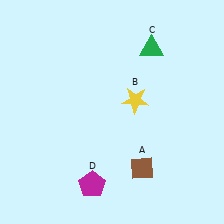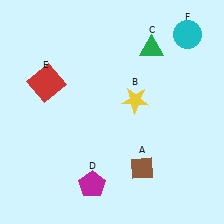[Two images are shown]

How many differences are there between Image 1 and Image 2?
There are 2 differences between the two images.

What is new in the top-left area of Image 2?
A red square (E) was added in the top-left area of Image 2.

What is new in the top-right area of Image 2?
A cyan circle (F) was added in the top-right area of Image 2.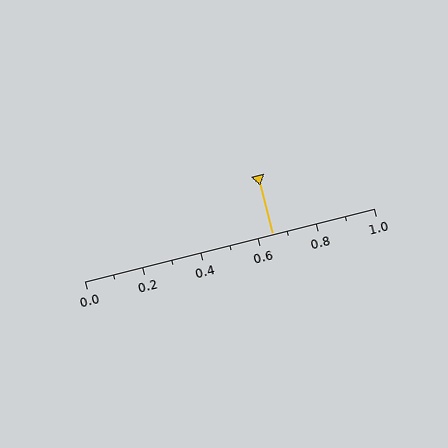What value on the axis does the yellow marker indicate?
The marker indicates approximately 0.65.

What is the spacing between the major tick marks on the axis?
The major ticks are spaced 0.2 apart.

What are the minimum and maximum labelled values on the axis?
The axis runs from 0.0 to 1.0.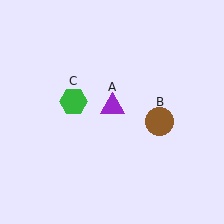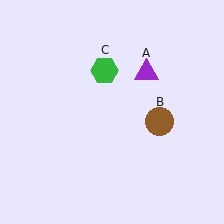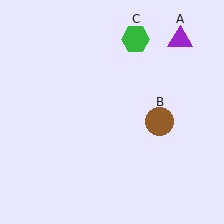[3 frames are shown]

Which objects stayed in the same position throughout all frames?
Brown circle (object B) remained stationary.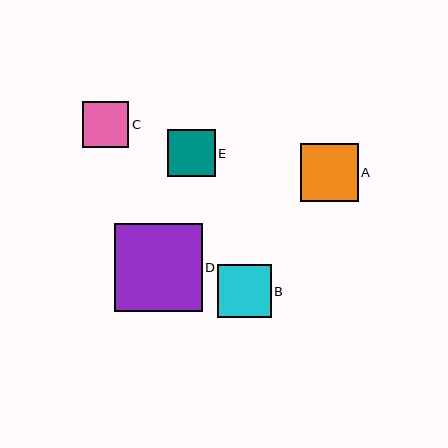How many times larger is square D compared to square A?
Square D is approximately 1.5 times the size of square A.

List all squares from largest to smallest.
From largest to smallest: D, A, B, E, C.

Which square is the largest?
Square D is the largest with a size of approximately 87 pixels.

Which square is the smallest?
Square C is the smallest with a size of approximately 46 pixels.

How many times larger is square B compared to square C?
Square B is approximately 1.2 times the size of square C.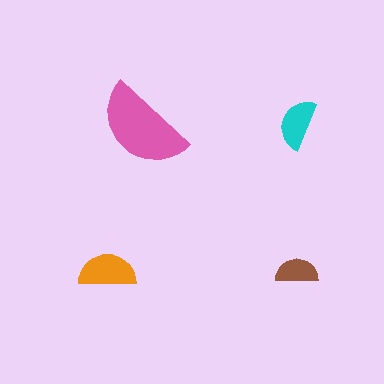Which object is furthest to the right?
The brown semicircle is rightmost.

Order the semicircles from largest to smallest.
the pink one, the orange one, the cyan one, the brown one.